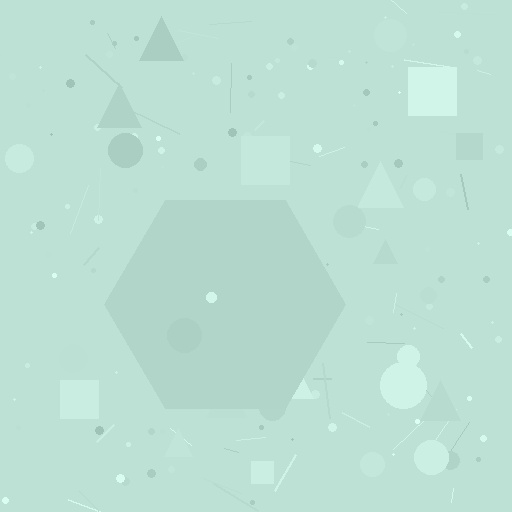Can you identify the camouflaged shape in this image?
The camouflaged shape is a hexagon.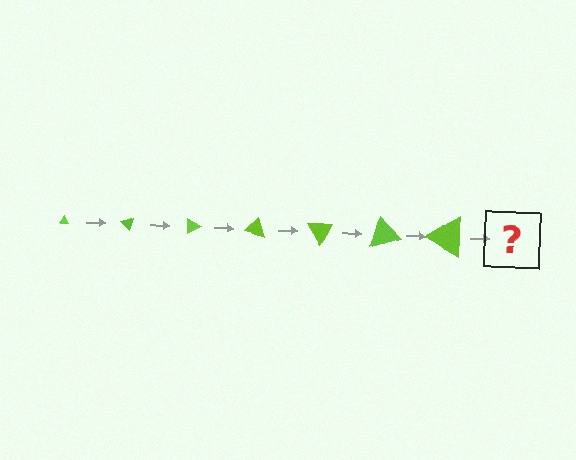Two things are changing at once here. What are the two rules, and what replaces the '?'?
The two rules are that the triangle grows larger each step and it rotates 45 degrees each step. The '?' should be a triangle, larger than the previous one and rotated 315 degrees from the start.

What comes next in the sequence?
The next element should be a triangle, larger than the previous one and rotated 315 degrees from the start.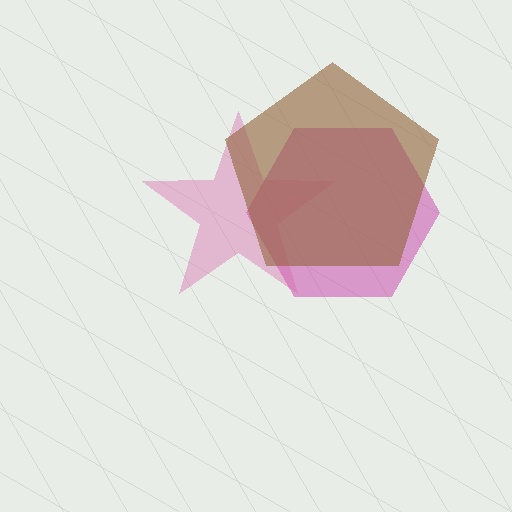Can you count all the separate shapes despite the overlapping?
Yes, there are 3 separate shapes.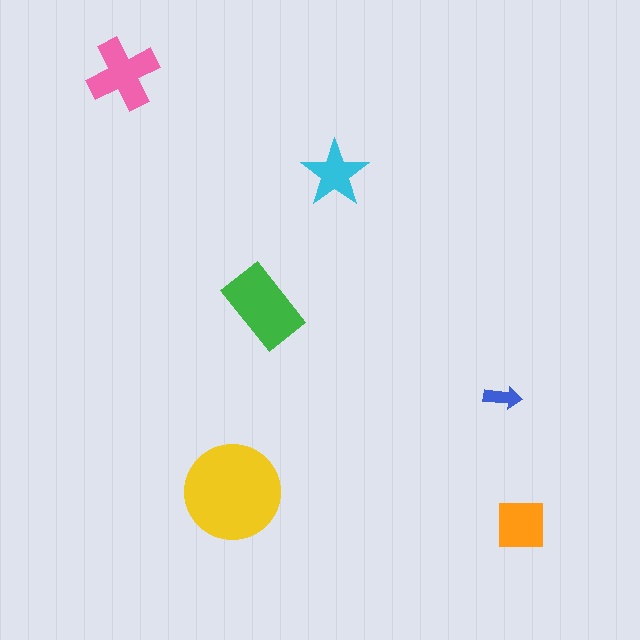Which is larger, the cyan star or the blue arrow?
The cyan star.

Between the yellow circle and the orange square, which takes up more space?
The yellow circle.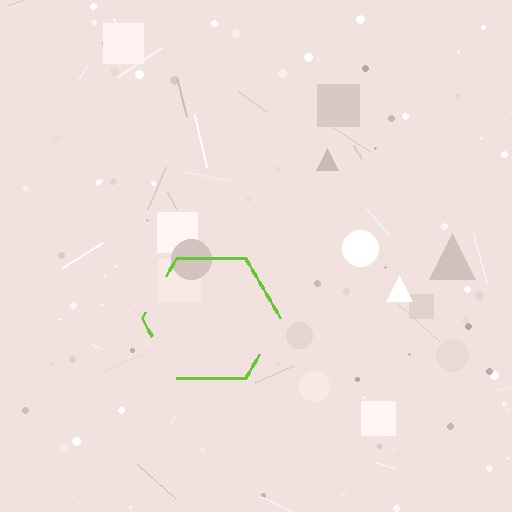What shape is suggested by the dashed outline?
The dashed outline suggests a hexagon.